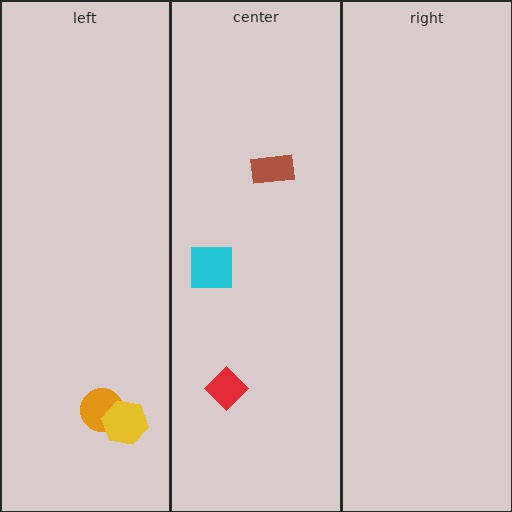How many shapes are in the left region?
2.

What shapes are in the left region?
The orange circle, the yellow hexagon.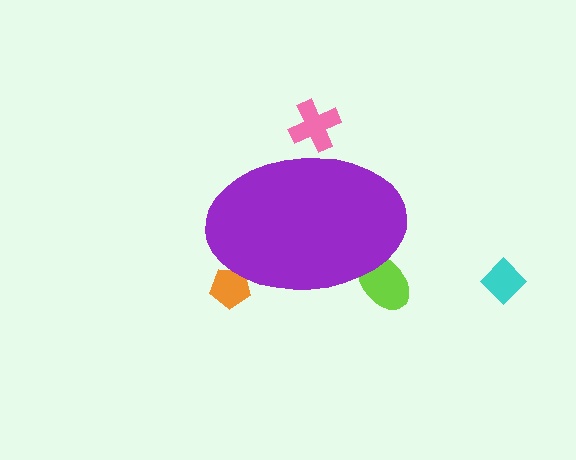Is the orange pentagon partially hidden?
Yes, the orange pentagon is partially hidden behind the purple ellipse.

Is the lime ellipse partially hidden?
Yes, the lime ellipse is partially hidden behind the purple ellipse.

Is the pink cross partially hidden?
Yes, the pink cross is partially hidden behind the purple ellipse.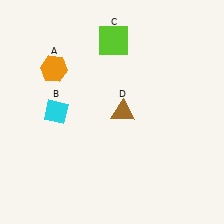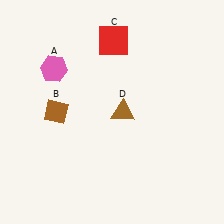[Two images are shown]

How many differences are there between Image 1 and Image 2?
There are 3 differences between the two images.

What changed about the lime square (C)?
In Image 1, C is lime. In Image 2, it changed to red.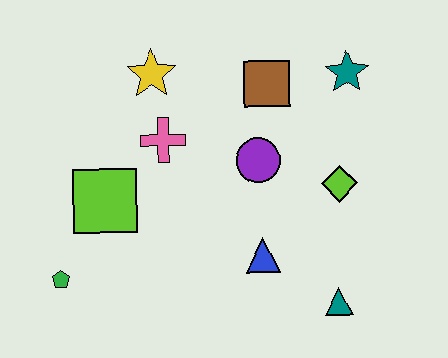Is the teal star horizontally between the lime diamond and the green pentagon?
No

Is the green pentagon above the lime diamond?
No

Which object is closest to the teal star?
The brown square is closest to the teal star.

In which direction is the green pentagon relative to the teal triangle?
The green pentagon is to the left of the teal triangle.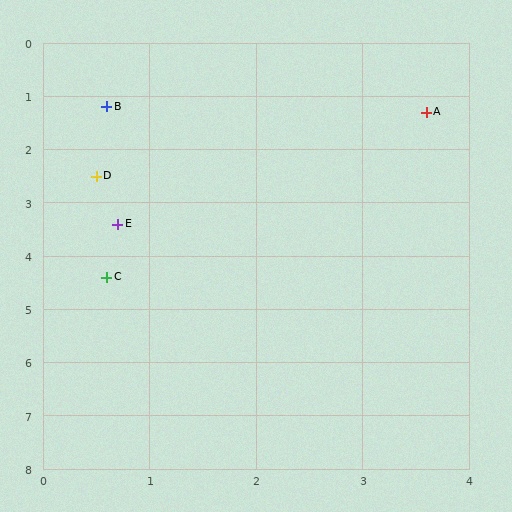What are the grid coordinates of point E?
Point E is at approximately (0.7, 3.4).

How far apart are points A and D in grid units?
Points A and D are about 3.3 grid units apart.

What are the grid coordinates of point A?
Point A is at approximately (3.6, 1.3).